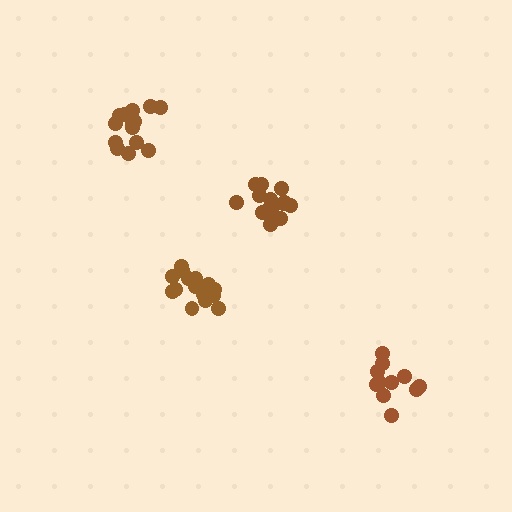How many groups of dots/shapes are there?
There are 4 groups.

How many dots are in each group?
Group 1: 14 dots, Group 2: 17 dots, Group 3: 15 dots, Group 4: 12 dots (58 total).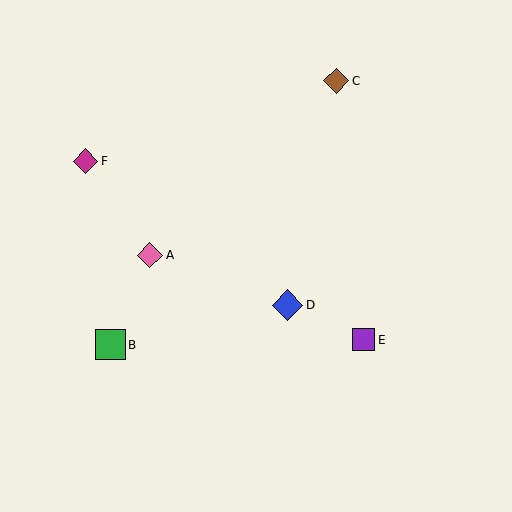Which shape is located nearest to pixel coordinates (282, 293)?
The blue diamond (labeled D) at (288, 305) is nearest to that location.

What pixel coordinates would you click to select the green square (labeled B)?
Click at (110, 345) to select the green square B.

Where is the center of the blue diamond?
The center of the blue diamond is at (288, 305).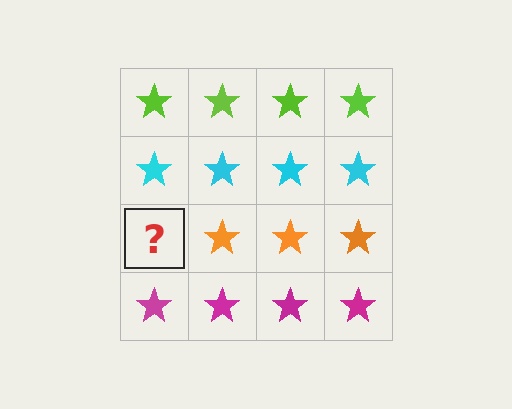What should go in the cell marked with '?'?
The missing cell should contain an orange star.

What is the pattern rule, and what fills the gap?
The rule is that each row has a consistent color. The gap should be filled with an orange star.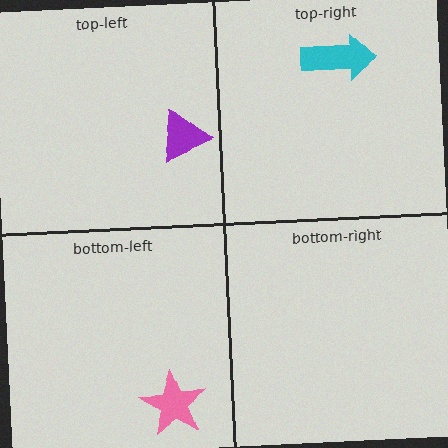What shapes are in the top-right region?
The cyan arrow.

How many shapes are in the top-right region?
1.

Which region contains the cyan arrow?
The top-right region.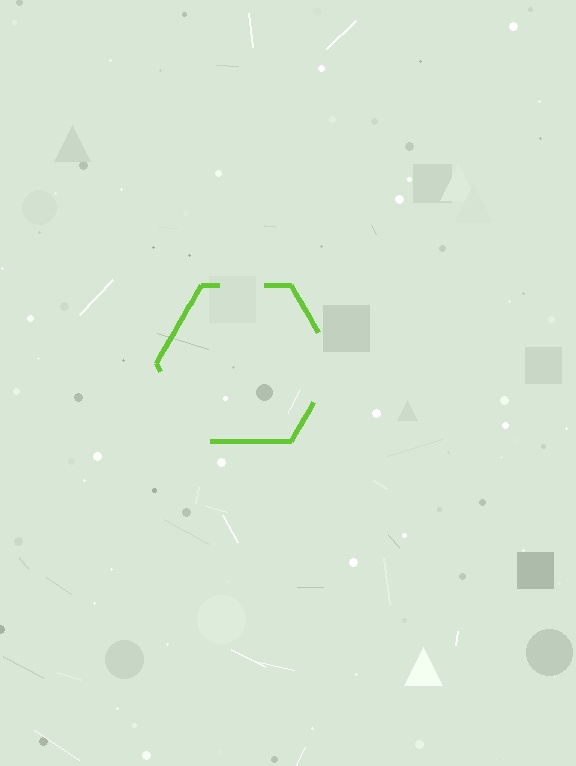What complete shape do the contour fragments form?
The contour fragments form a hexagon.